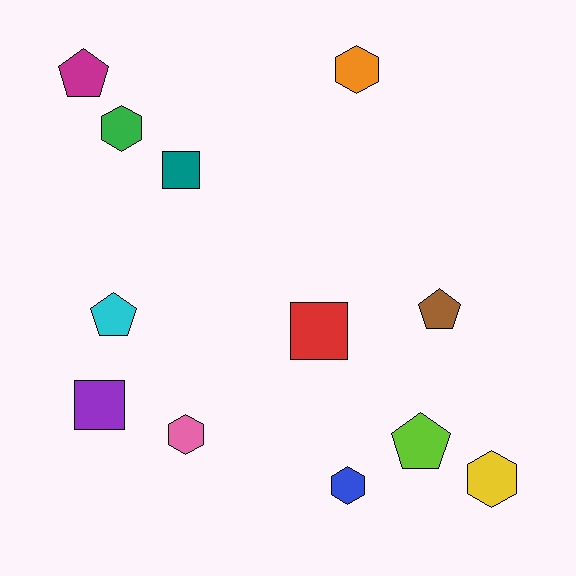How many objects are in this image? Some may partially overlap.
There are 12 objects.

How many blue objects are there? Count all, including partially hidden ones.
There is 1 blue object.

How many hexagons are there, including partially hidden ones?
There are 5 hexagons.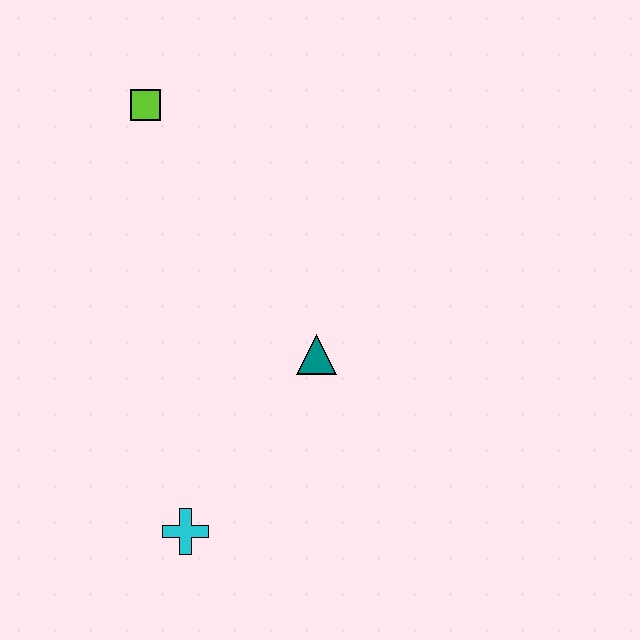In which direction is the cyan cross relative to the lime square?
The cyan cross is below the lime square.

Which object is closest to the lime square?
The teal triangle is closest to the lime square.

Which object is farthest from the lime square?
The cyan cross is farthest from the lime square.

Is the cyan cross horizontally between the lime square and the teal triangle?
Yes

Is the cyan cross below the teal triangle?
Yes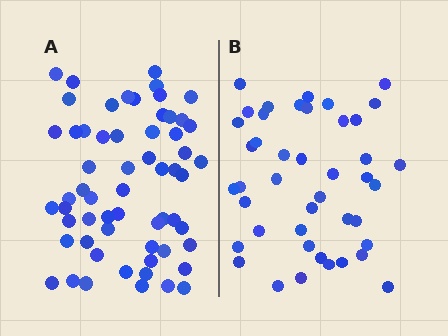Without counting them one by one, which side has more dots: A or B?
Region A (the left region) has more dots.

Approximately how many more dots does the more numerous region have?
Region A has approximately 15 more dots than region B.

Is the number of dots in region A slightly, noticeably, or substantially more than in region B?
Region A has noticeably more, but not dramatically so. The ratio is roughly 1.4 to 1.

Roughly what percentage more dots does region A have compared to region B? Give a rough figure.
About 40% more.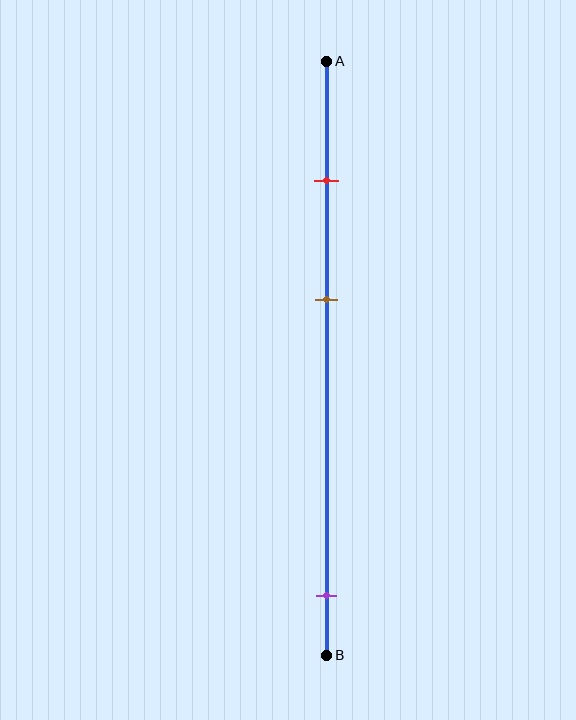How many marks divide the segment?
There are 3 marks dividing the segment.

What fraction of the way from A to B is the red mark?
The red mark is approximately 20% (0.2) of the way from A to B.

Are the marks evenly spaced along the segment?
No, the marks are not evenly spaced.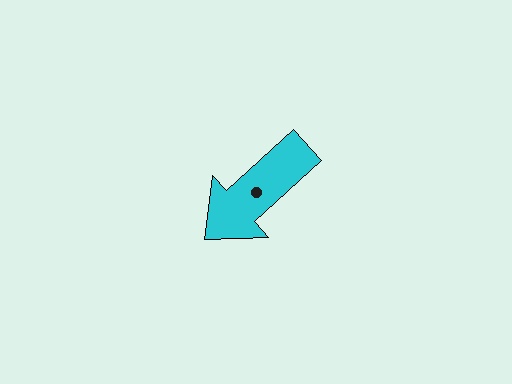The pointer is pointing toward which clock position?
Roughly 8 o'clock.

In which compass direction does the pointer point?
Southwest.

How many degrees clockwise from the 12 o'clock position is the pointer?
Approximately 227 degrees.